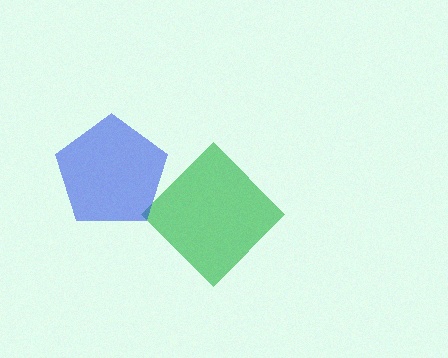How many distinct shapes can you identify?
There are 2 distinct shapes: a green diamond, a blue pentagon.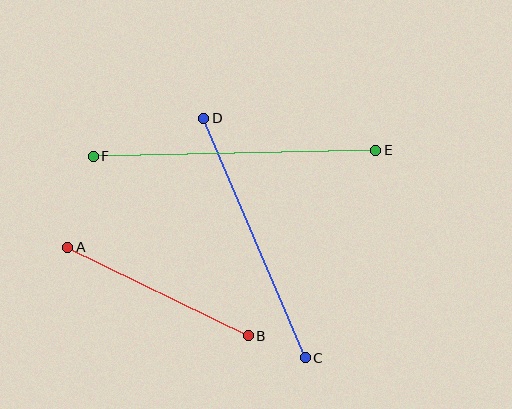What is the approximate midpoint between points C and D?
The midpoint is at approximately (255, 238) pixels.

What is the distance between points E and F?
The distance is approximately 282 pixels.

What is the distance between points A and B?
The distance is approximately 201 pixels.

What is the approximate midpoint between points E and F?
The midpoint is at approximately (234, 153) pixels.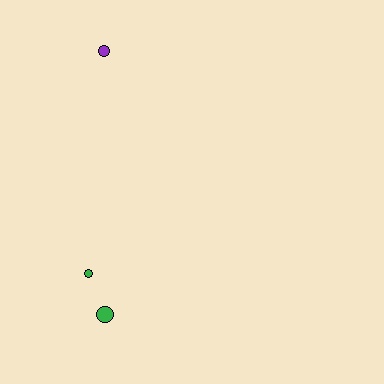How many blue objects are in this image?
There are no blue objects.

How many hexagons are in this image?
There are no hexagons.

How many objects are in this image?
There are 3 objects.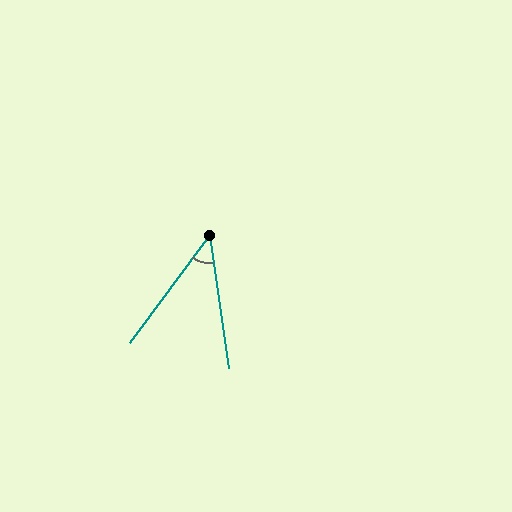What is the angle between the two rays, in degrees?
Approximately 45 degrees.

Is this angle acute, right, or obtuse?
It is acute.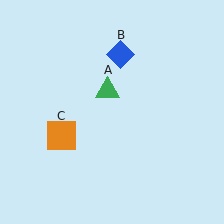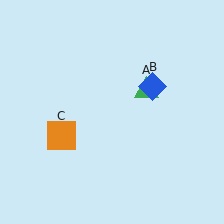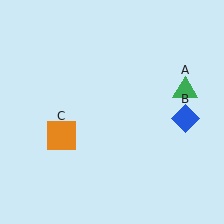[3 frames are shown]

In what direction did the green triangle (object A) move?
The green triangle (object A) moved right.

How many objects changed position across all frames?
2 objects changed position: green triangle (object A), blue diamond (object B).